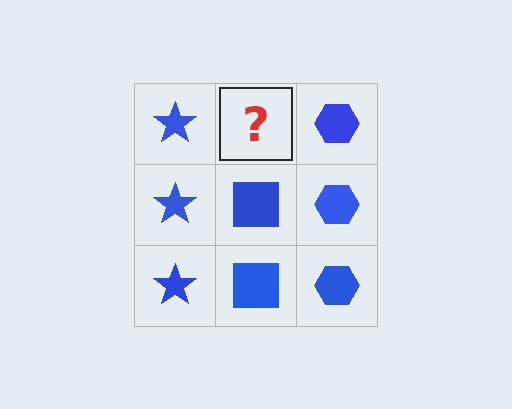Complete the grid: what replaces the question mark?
The question mark should be replaced with a blue square.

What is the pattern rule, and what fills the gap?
The rule is that each column has a consistent shape. The gap should be filled with a blue square.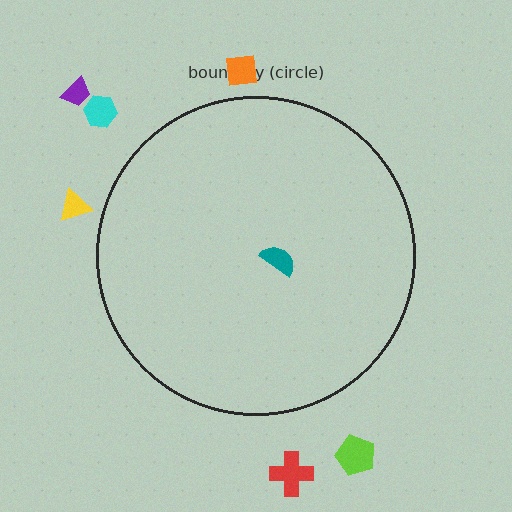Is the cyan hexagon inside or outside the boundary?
Outside.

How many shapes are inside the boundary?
1 inside, 6 outside.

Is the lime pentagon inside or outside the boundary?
Outside.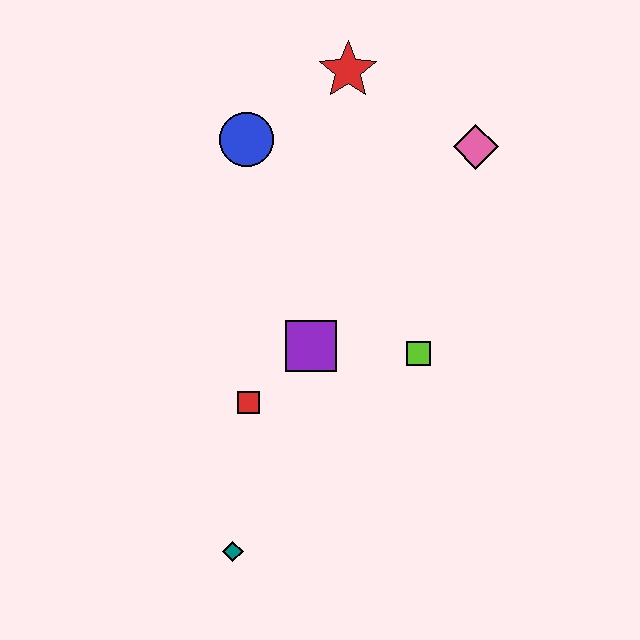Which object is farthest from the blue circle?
The teal diamond is farthest from the blue circle.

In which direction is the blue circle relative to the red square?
The blue circle is above the red square.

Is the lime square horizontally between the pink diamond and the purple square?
Yes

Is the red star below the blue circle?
No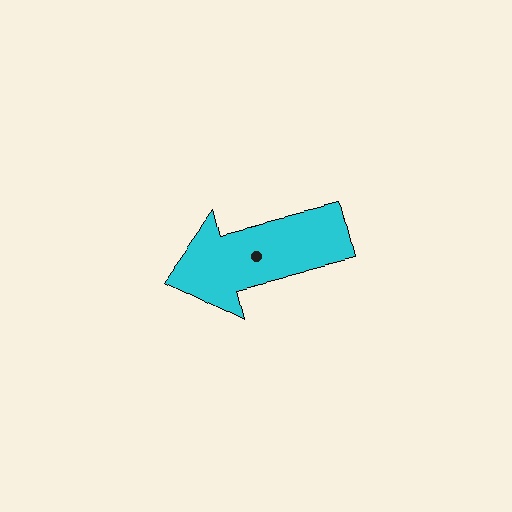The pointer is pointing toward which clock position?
Roughly 9 o'clock.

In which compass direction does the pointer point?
West.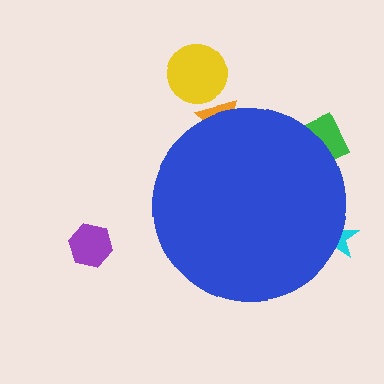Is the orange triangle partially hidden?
Yes, the orange triangle is partially hidden behind the blue circle.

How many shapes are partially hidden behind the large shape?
4 shapes are partially hidden.